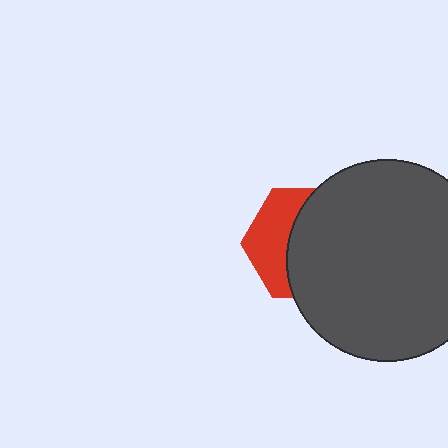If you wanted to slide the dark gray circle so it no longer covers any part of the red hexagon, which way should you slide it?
Slide it right — that is the most direct way to separate the two shapes.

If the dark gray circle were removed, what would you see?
You would see the complete red hexagon.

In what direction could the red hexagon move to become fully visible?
The red hexagon could move left. That would shift it out from behind the dark gray circle entirely.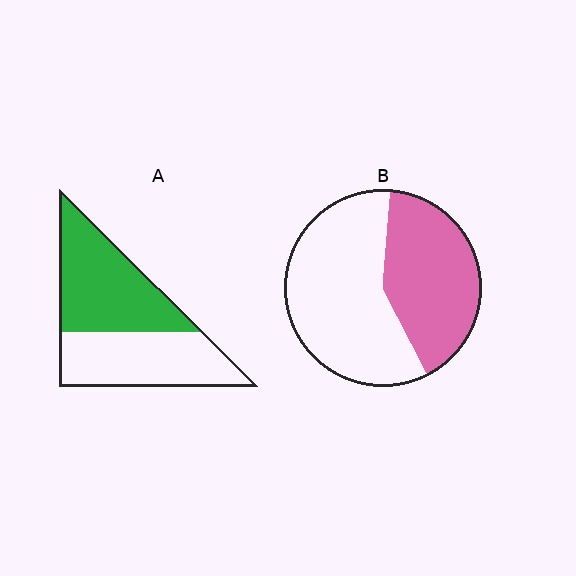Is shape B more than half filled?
No.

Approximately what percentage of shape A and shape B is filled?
A is approximately 50% and B is approximately 40%.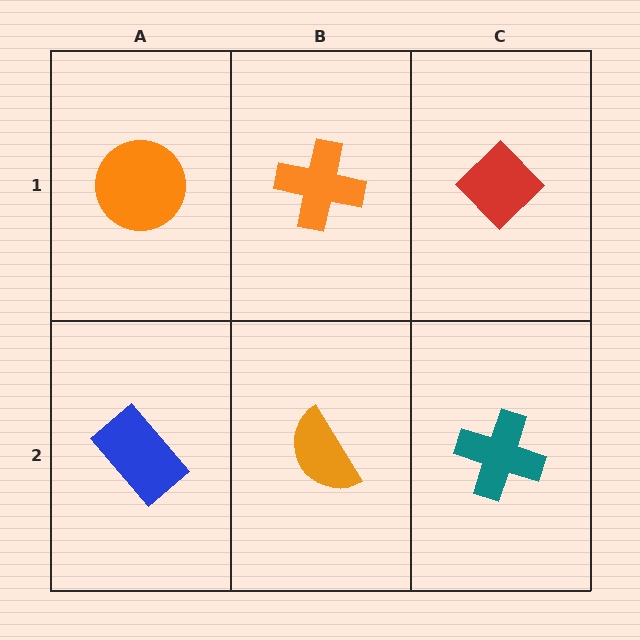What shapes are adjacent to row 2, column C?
A red diamond (row 1, column C), an orange semicircle (row 2, column B).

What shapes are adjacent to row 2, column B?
An orange cross (row 1, column B), a blue rectangle (row 2, column A), a teal cross (row 2, column C).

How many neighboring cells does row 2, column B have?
3.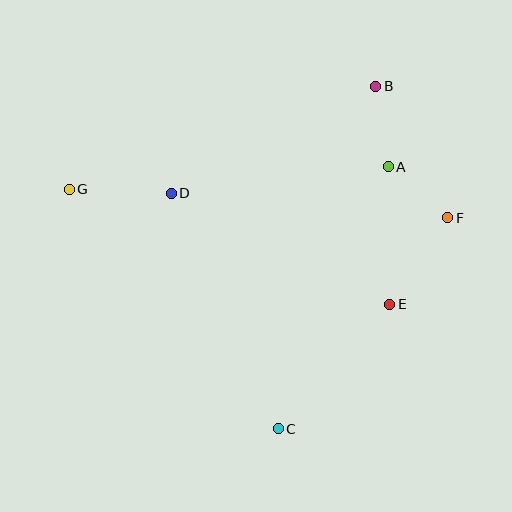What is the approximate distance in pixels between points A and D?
The distance between A and D is approximately 219 pixels.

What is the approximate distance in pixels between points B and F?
The distance between B and F is approximately 150 pixels.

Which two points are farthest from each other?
Points F and G are farthest from each other.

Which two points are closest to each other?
Points A and F are closest to each other.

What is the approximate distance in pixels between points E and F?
The distance between E and F is approximately 104 pixels.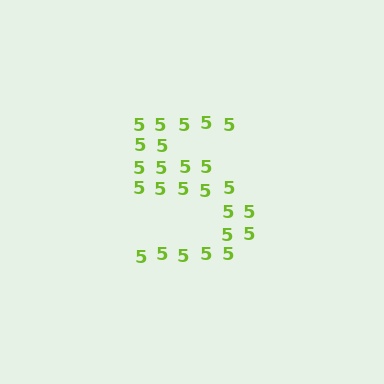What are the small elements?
The small elements are digit 5's.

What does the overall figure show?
The overall figure shows the digit 5.